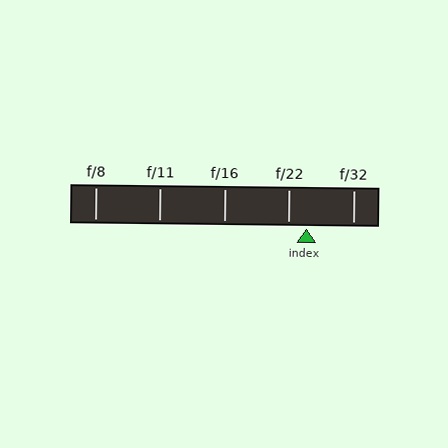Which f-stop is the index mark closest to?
The index mark is closest to f/22.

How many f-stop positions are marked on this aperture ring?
There are 5 f-stop positions marked.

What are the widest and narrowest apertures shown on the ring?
The widest aperture shown is f/8 and the narrowest is f/32.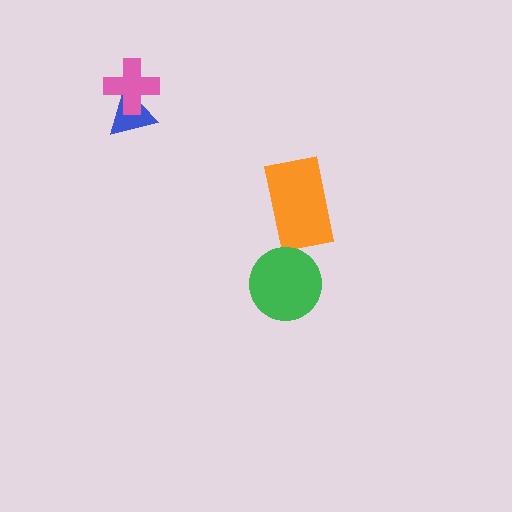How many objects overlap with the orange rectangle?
0 objects overlap with the orange rectangle.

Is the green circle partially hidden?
No, no other shape covers it.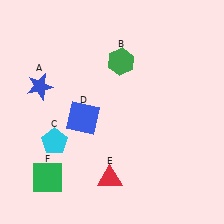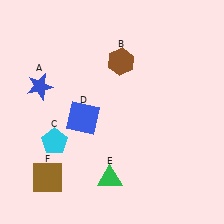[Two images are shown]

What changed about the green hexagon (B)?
In Image 1, B is green. In Image 2, it changed to brown.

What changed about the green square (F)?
In Image 1, F is green. In Image 2, it changed to brown.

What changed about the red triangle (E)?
In Image 1, E is red. In Image 2, it changed to green.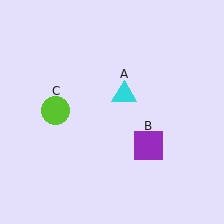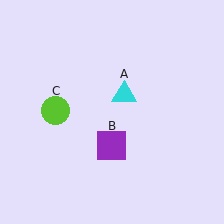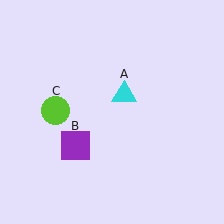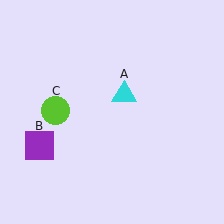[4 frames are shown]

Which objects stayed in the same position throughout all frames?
Cyan triangle (object A) and lime circle (object C) remained stationary.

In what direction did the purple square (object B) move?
The purple square (object B) moved left.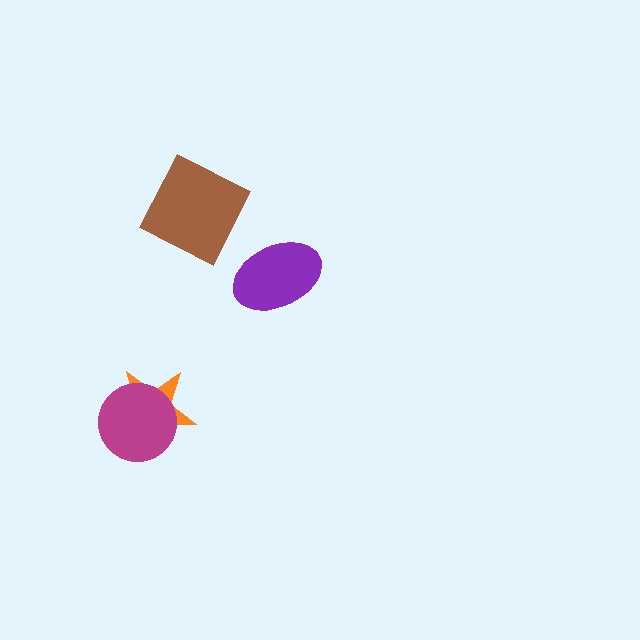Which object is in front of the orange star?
The magenta circle is in front of the orange star.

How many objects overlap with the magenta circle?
1 object overlaps with the magenta circle.